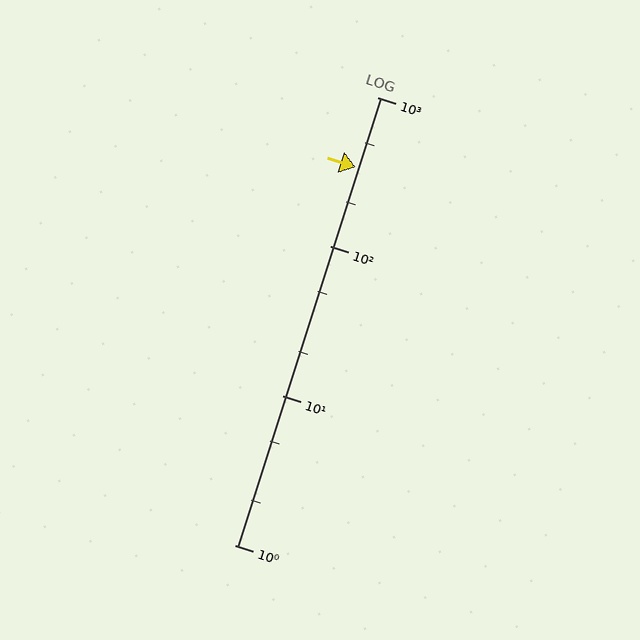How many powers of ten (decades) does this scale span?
The scale spans 3 decades, from 1 to 1000.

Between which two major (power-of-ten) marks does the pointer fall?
The pointer is between 100 and 1000.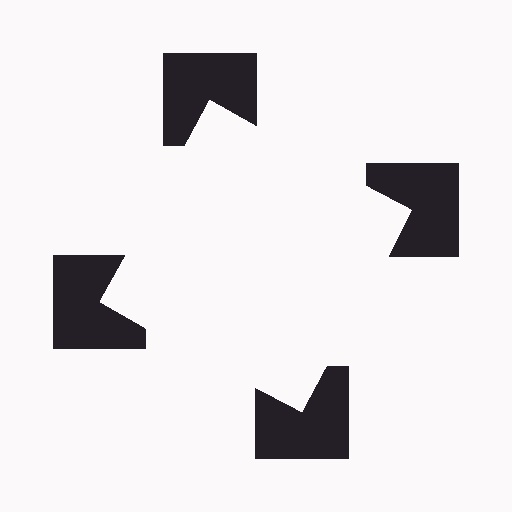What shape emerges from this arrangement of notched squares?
An illusory square — its edges are inferred from the aligned wedge cuts in the notched squares, not physically drawn.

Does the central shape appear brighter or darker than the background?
It typically appears slightly brighter than the background, even though no actual brightness change is drawn.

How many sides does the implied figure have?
4 sides.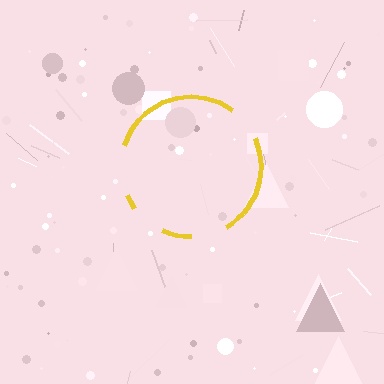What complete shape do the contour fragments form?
The contour fragments form a circle.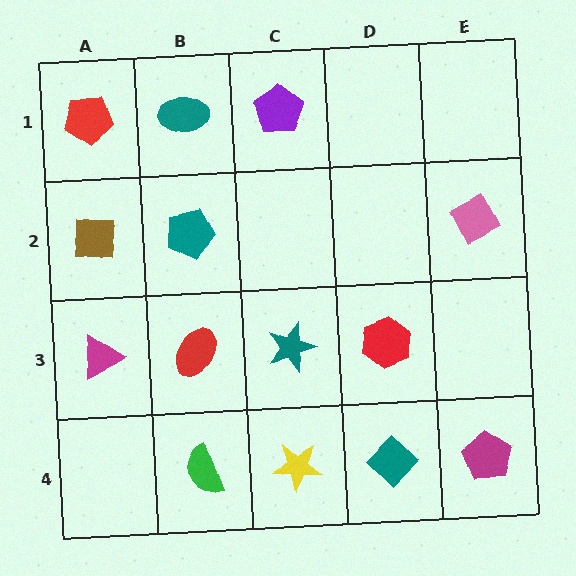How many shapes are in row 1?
3 shapes.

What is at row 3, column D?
A red hexagon.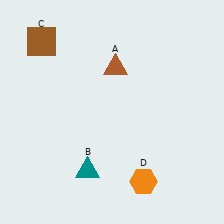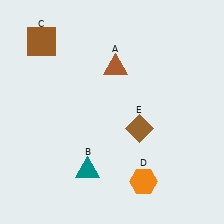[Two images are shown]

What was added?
A brown diamond (E) was added in Image 2.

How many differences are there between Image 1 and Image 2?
There is 1 difference between the two images.